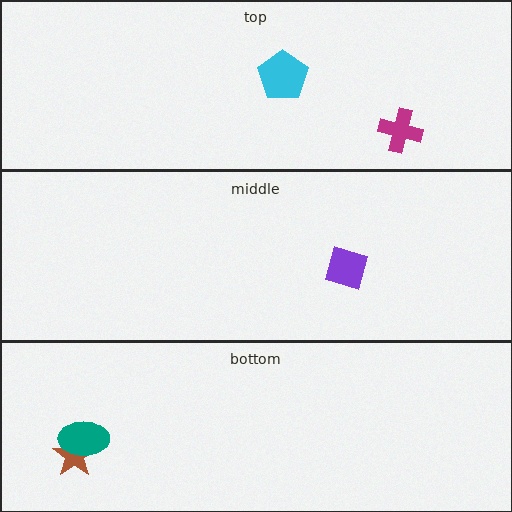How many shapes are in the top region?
2.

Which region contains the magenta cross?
The top region.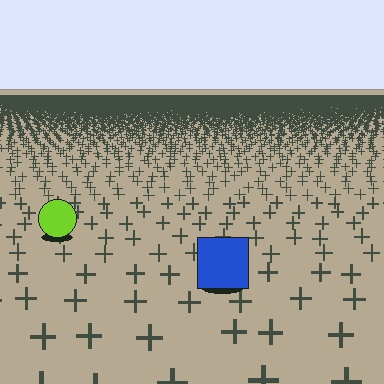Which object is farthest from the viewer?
The lime circle is farthest from the viewer. It appears smaller and the ground texture around it is denser.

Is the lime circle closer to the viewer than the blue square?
No. The blue square is closer — you can tell from the texture gradient: the ground texture is coarser near it.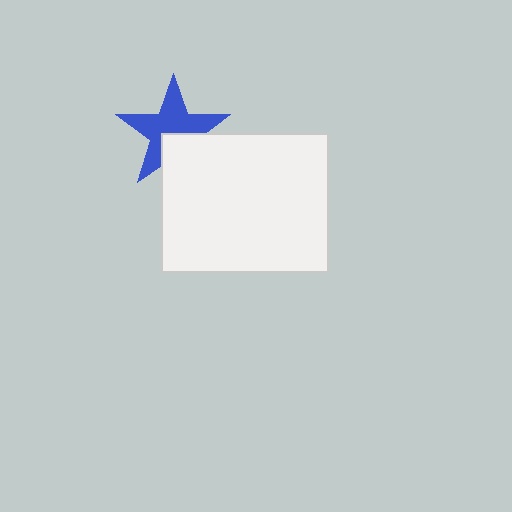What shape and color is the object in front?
The object in front is a white rectangle.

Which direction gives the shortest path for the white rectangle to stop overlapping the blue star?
Moving down gives the shortest separation.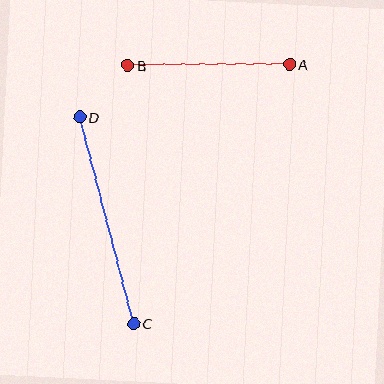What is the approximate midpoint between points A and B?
The midpoint is at approximately (209, 65) pixels.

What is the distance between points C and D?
The distance is approximately 214 pixels.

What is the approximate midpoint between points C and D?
The midpoint is at approximately (107, 220) pixels.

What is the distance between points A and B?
The distance is approximately 162 pixels.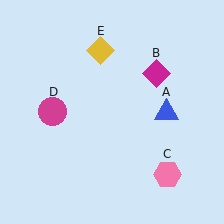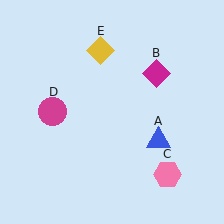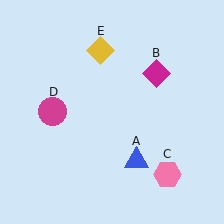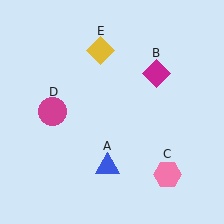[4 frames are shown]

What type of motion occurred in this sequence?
The blue triangle (object A) rotated clockwise around the center of the scene.